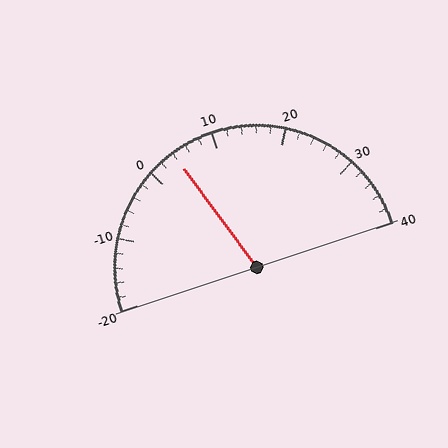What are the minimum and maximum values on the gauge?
The gauge ranges from -20 to 40.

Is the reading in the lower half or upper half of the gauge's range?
The reading is in the lower half of the range (-20 to 40).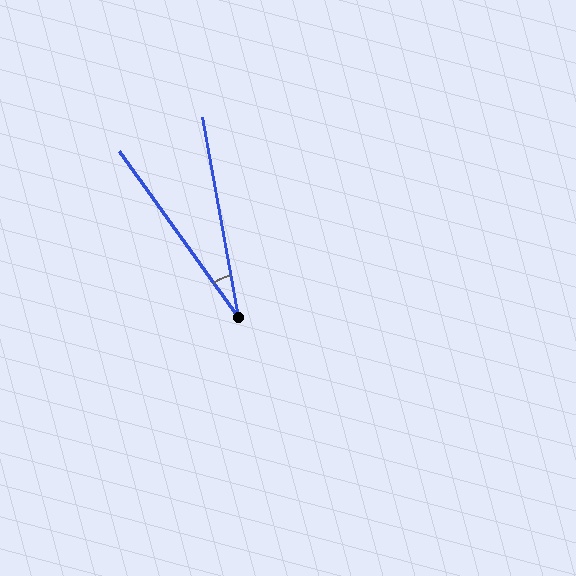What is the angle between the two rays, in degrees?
Approximately 25 degrees.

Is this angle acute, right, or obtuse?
It is acute.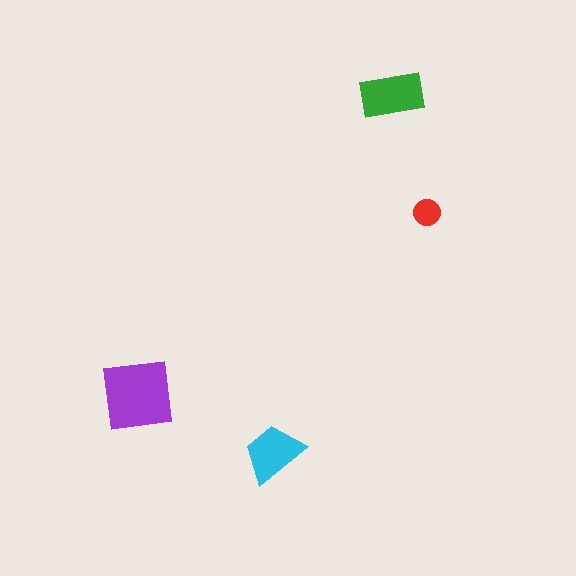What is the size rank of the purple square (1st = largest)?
1st.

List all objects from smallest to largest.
The red circle, the cyan trapezoid, the green rectangle, the purple square.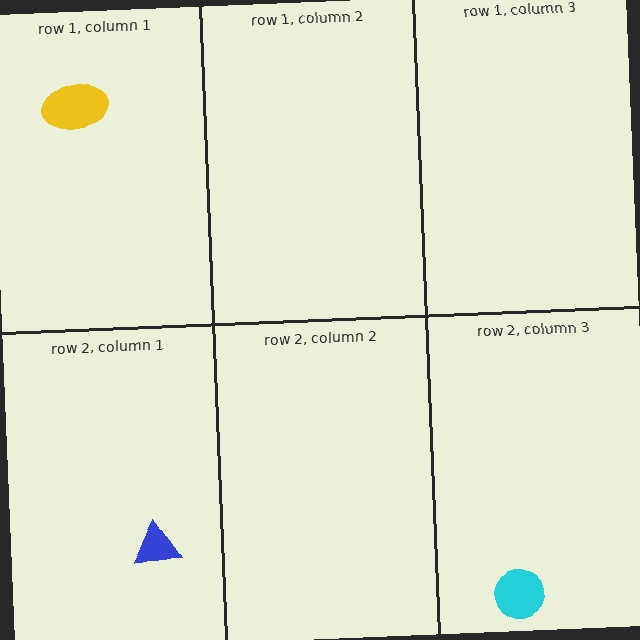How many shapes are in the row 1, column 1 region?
1.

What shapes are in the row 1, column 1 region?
The yellow ellipse.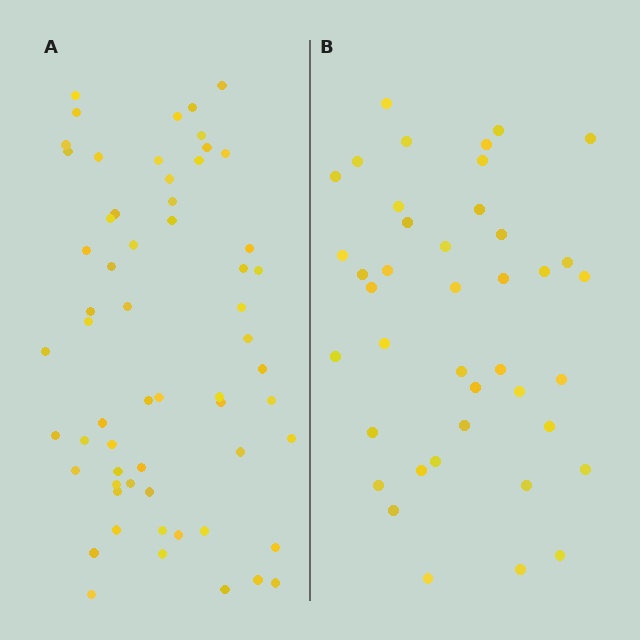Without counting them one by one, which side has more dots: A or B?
Region A (the left region) has more dots.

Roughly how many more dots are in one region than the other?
Region A has approximately 20 more dots than region B.